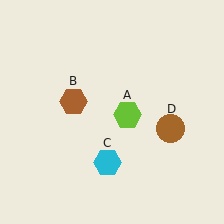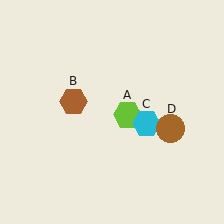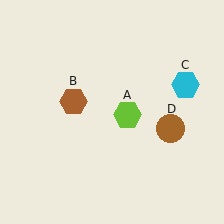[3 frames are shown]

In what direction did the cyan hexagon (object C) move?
The cyan hexagon (object C) moved up and to the right.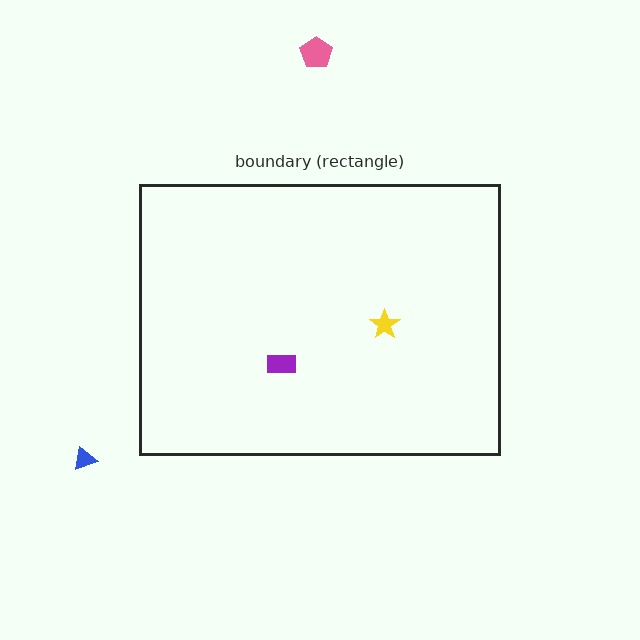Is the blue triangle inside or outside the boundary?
Outside.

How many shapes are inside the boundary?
2 inside, 2 outside.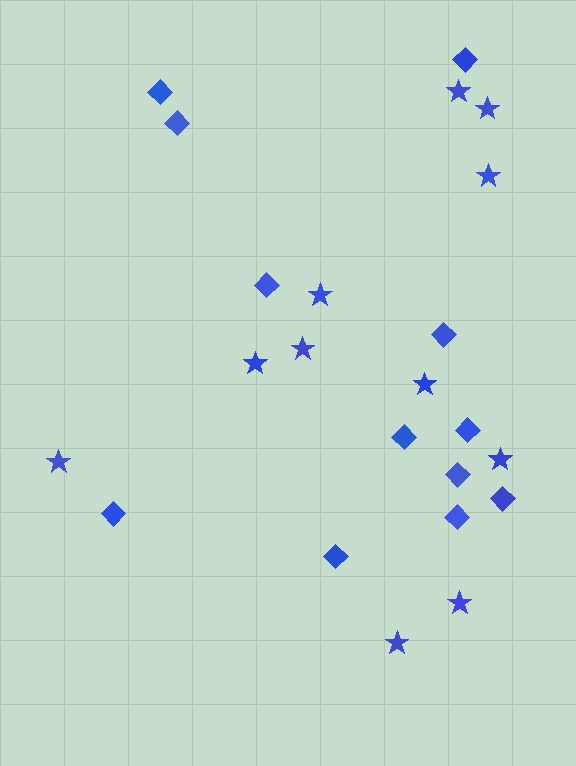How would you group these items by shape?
There are 2 groups: one group of diamonds (12) and one group of stars (11).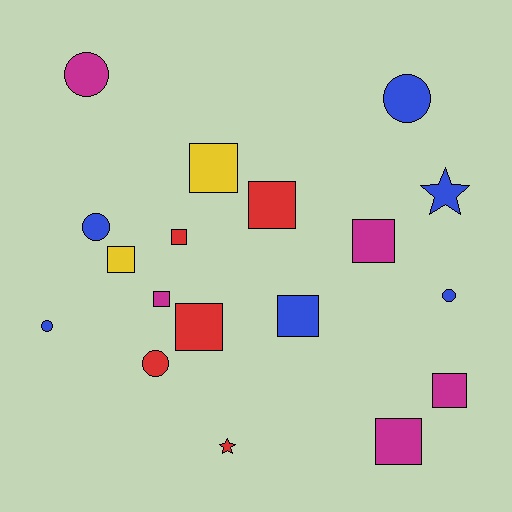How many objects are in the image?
There are 18 objects.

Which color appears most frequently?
Blue, with 6 objects.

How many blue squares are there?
There is 1 blue square.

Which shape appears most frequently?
Square, with 10 objects.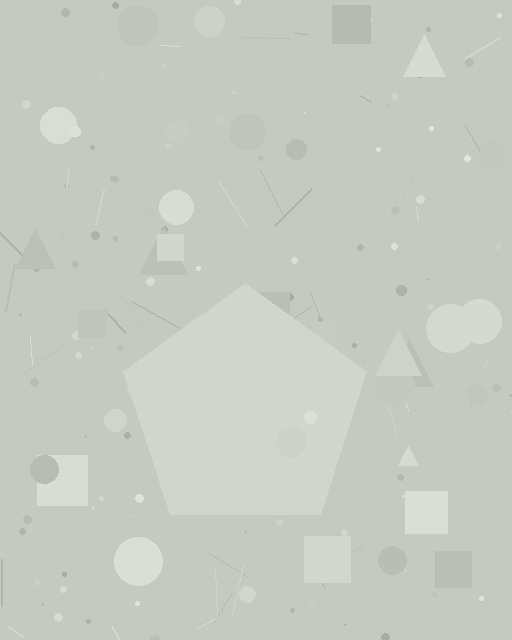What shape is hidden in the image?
A pentagon is hidden in the image.